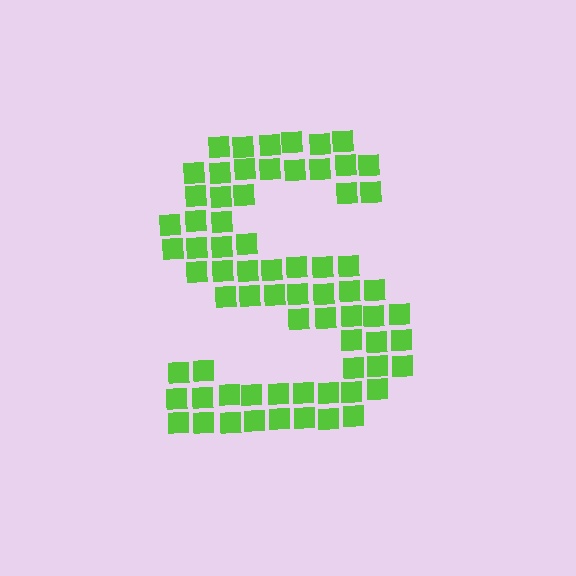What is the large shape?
The large shape is the letter S.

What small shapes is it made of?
It is made of small squares.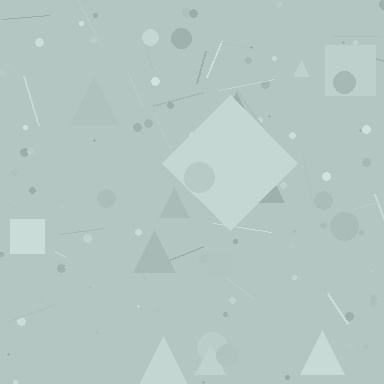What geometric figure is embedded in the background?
A diamond is embedded in the background.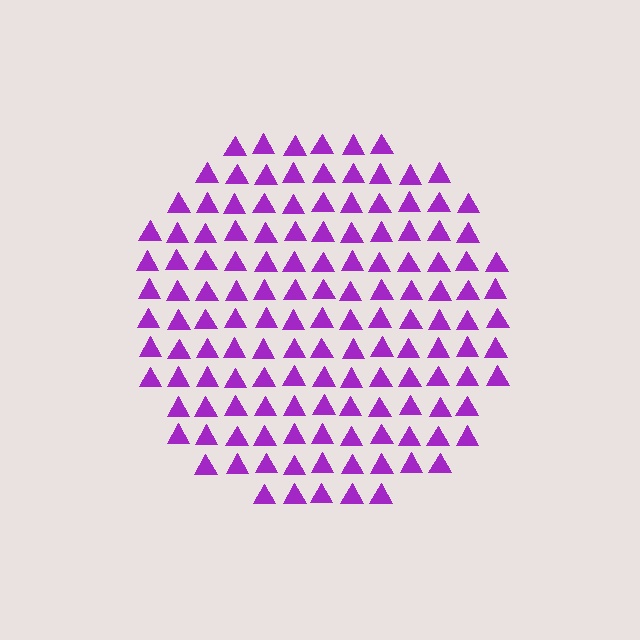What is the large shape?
The large shape is a circle.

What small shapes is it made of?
It is made of small triangles.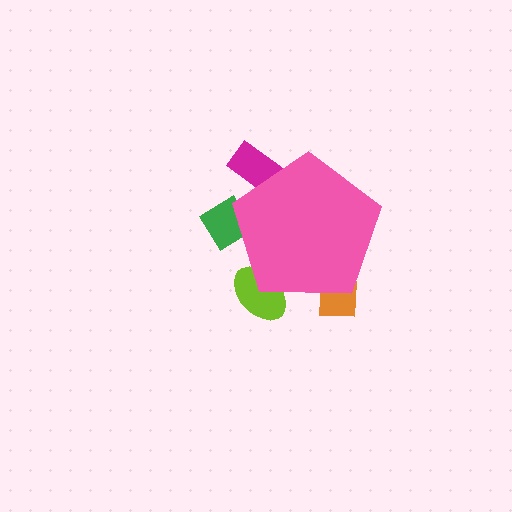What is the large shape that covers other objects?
A pink pentagon.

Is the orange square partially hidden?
Yes, the orange square is partially hidden behind the pink pentagon.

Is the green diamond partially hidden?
Yes, the green diamond is partially hidden behind the pink pentagon.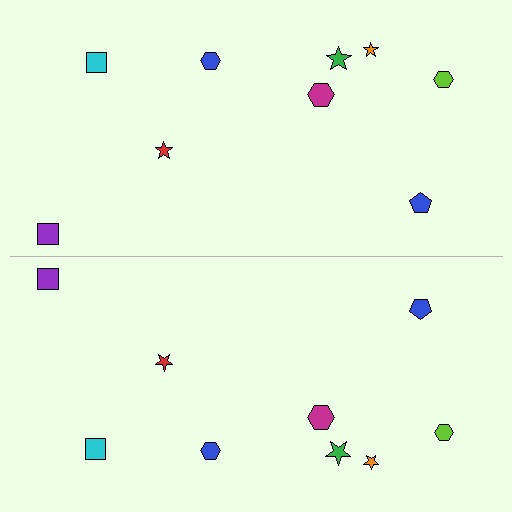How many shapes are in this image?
There are 18 shapes in this image.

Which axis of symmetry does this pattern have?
The pattern has a horizontal axis of symmetry running through the center of the image.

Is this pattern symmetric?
Yes, this pattern has bilateral (reflection) symmetry.